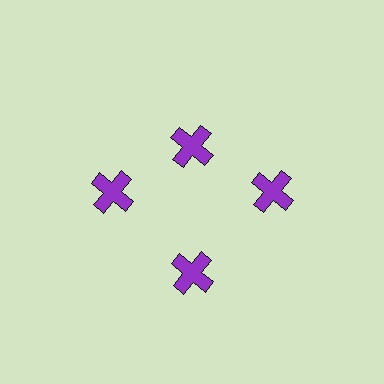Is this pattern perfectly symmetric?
No. The 4 purple crosses are arranged in a ring, but one element near the 12 o'clock position is pulled inward toward the center, breaking the 4-fold rotational symmetry.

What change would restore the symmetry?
The symmetry would be restored by moving it outward, back onto the ring so that all 4 crosses sit at equal angles and equal distance from the center.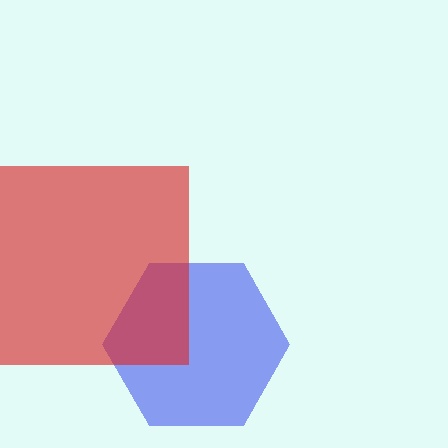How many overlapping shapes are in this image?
There are 2 overlapping shapes in the image.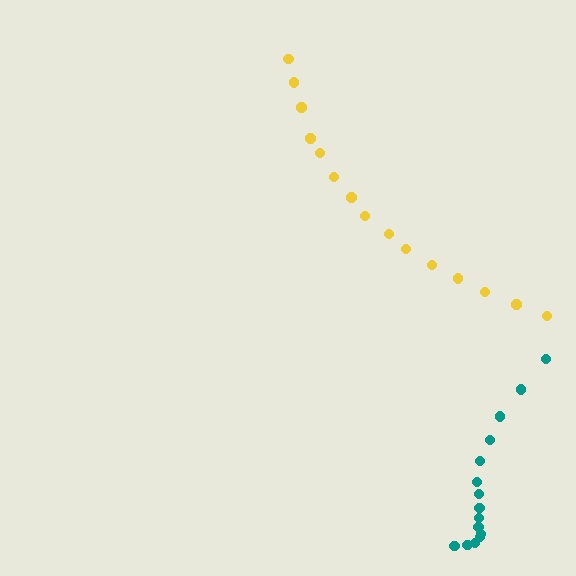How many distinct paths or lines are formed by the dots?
There are 2 distinct paths.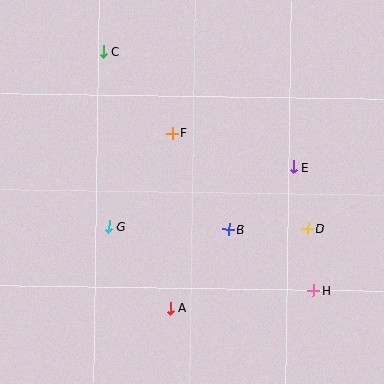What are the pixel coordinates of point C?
Point C is at (103, 51).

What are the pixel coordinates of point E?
Point E is at (293, 167).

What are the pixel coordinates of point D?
Point D is at (307, 228).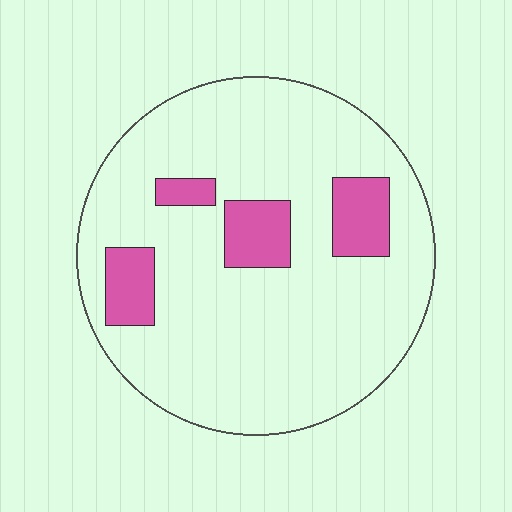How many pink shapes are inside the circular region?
4.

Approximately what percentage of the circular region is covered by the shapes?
Approximately 15%.